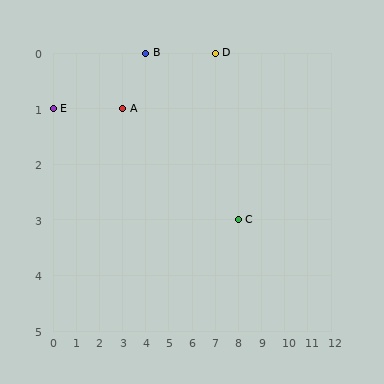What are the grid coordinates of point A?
Point A is at grid coordinates (3, 1).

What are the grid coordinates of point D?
Point D is at grid coordinates (7, 0).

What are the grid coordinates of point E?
Point E is at grid coordinates (0, 1).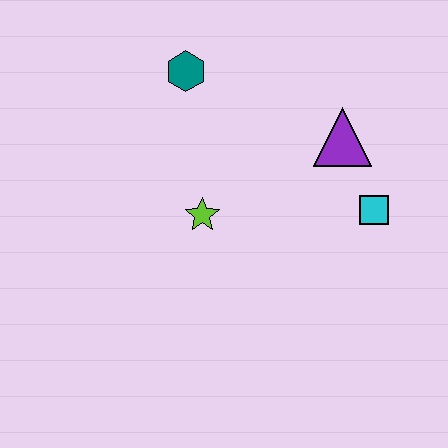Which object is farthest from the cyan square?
The teal hexagon is farthest from the cyan square.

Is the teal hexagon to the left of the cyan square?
Yes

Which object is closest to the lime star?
The teal hexagon is closest to the lime star.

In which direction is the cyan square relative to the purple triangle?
The cyan square is below the purple triangle.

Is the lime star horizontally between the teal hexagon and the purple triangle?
Yes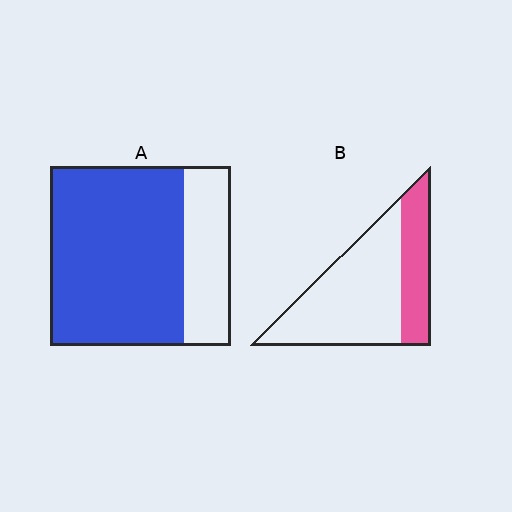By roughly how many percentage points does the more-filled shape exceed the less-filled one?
By roughly 45 percentage points (A over B).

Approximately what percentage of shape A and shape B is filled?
A is approximately 75% and B is approximately 30%.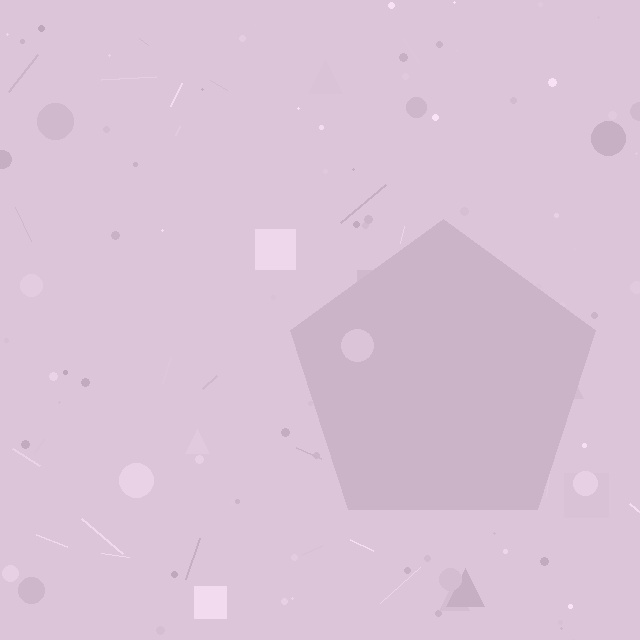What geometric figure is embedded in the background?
A pentagon is embedded in the background.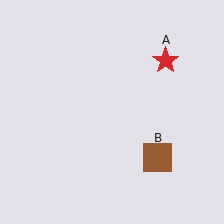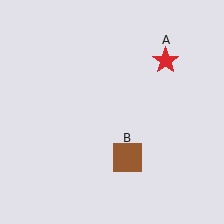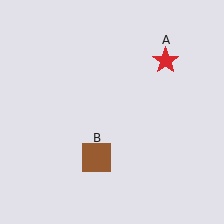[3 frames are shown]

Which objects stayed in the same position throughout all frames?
Red star (object A) remained stationary.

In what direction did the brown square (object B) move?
The brown square (object B) moved left.